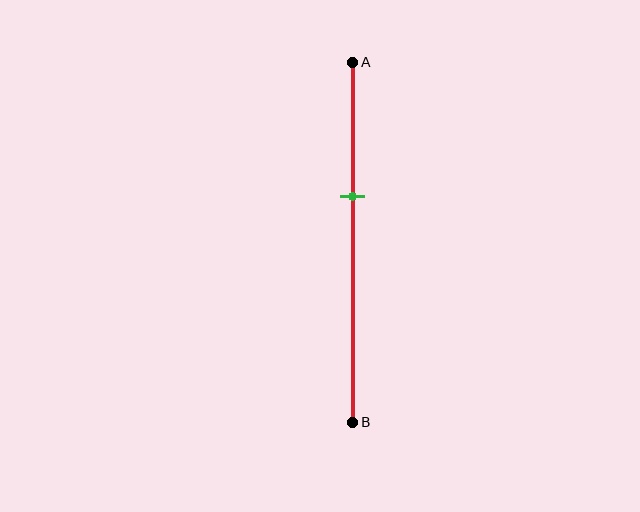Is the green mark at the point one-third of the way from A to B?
No, the mark is at about 35% from A, not at the 33% one-third point.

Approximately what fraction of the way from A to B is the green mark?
The green mark is approximately 35% of the way from A to B.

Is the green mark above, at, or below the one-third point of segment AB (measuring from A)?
The green mark is below the one-third point of segment AB.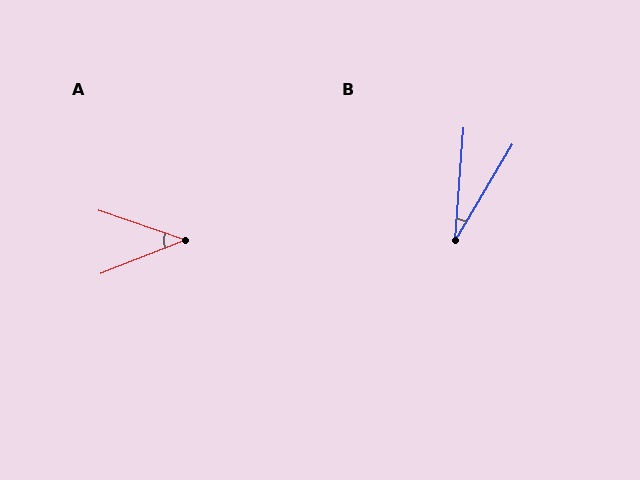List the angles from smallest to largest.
B (27°), A (40°).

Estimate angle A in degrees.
Approximately 40 degrees.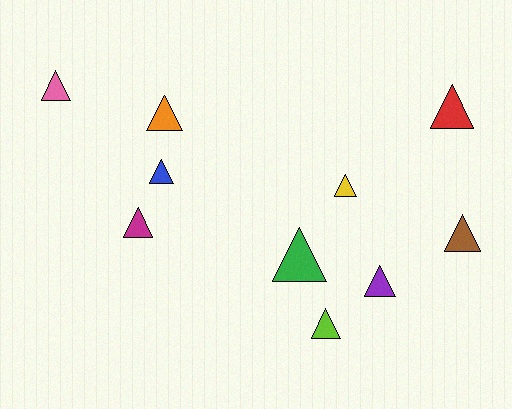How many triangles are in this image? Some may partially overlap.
There are 10 triangles.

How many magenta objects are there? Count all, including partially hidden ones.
There is 1 magenta object.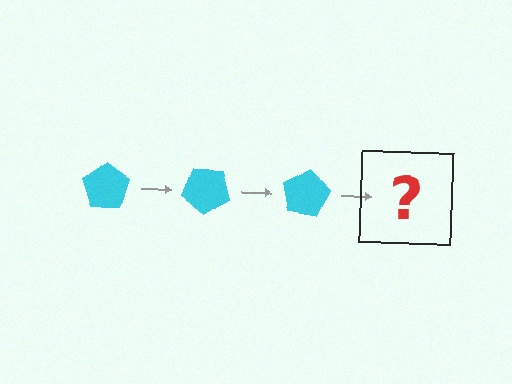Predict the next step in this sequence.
The next step is a cyan pentagon rotated 120 degrees.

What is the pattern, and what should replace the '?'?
The pattern is that the pentagon rotates 40 degrees each step. The '?' should be a cyan pentagon rotated 120 degrees.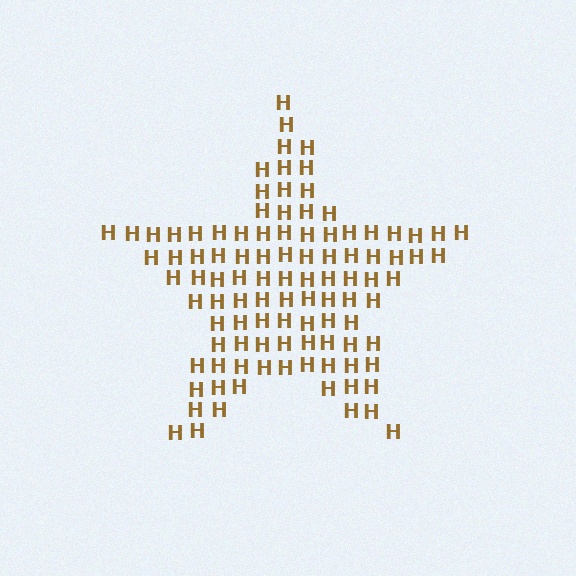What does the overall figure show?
The overall figure shows a star.